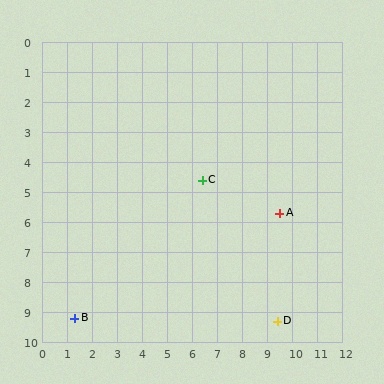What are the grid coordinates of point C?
Point C is at approximately (6.4, 4.6).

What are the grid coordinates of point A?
Point A is at approximately (9.5, 5.7).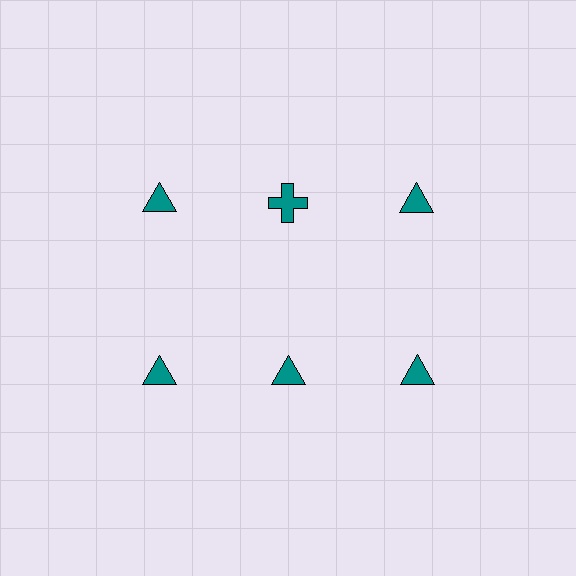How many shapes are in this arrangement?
There are 6 shapes arranged in a grid pattern.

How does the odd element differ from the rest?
It has a different shape: cross instead of triangle.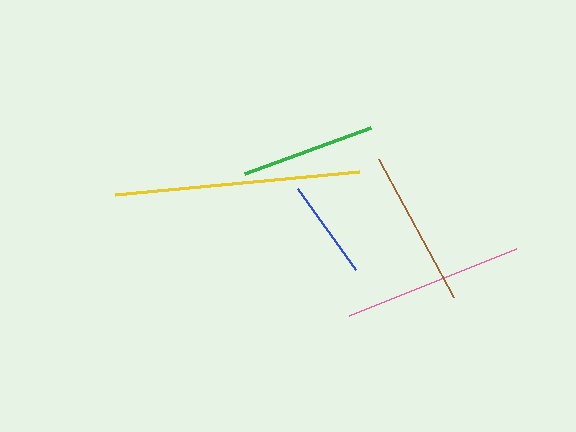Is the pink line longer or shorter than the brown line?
The pink line is longer than the brown line.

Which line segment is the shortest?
The blue line is the shortest at approximately 99 pixels.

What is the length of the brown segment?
The brown segment is approximately 157 pixels long.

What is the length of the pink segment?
The pink segment is approximately 180 pixels long.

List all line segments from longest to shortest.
From longest to shortest: yellow, pink, brown, green, blue.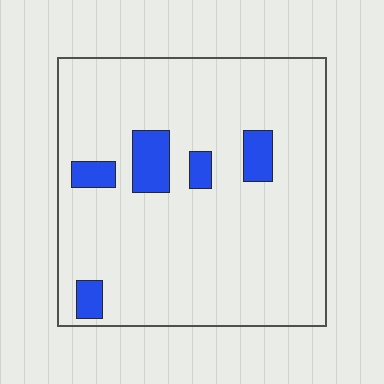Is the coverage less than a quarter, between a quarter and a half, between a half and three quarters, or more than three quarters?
Less than a quarter.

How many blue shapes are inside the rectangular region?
5.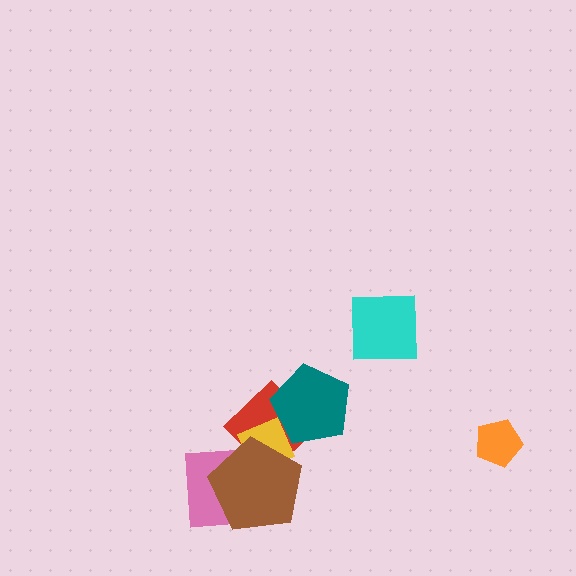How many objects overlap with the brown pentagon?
3 objects overlap with the brown pentagon.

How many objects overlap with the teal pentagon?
2 objects overlap with the teal pentagon.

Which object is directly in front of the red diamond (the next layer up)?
The yellow diamond is directly in front of the red diamond.